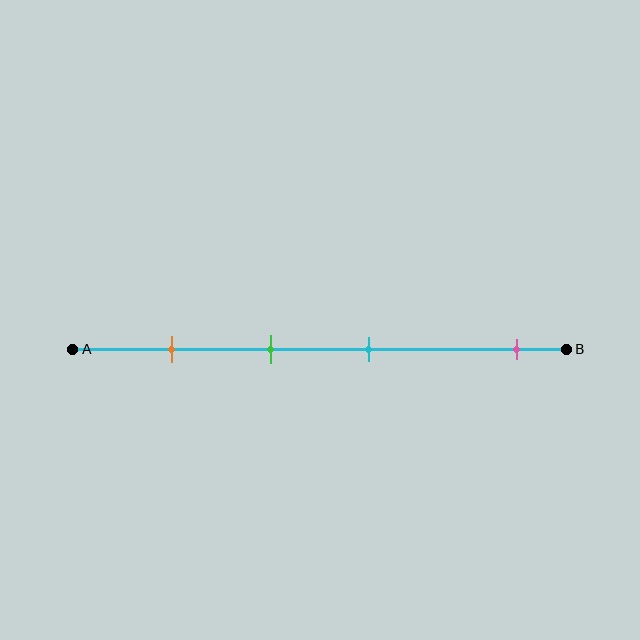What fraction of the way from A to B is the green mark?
The green mark is approximately 40% (0.4) of the way from A to B.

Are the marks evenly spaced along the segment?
No, the marks are not evenly spaced.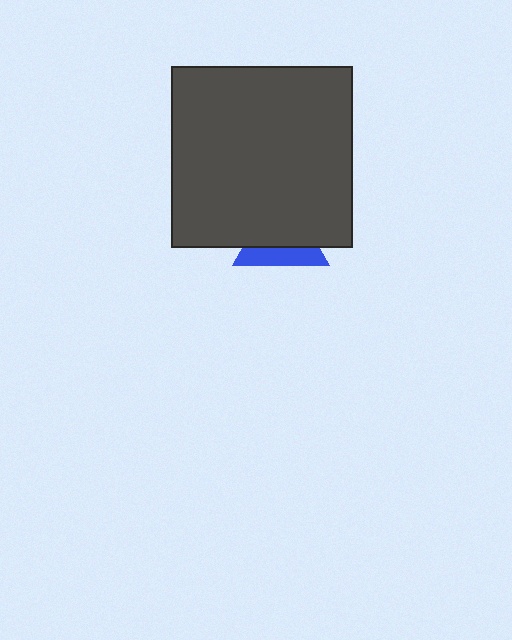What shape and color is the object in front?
The object in front is a dark gray square.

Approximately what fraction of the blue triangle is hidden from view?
Roughly 62% of the blue triangle is hidden behind the dark gray square.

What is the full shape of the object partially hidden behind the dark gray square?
The partially hidden object is a blue triangle.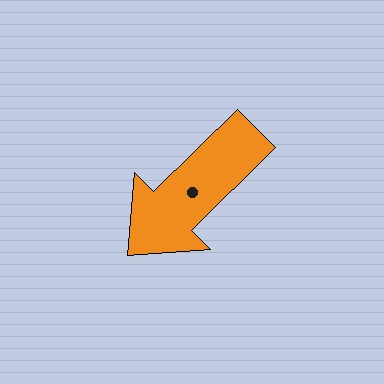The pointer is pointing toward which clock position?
Roughly 8 o'clock.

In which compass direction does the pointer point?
Southwest.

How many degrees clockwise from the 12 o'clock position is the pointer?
Approximately 225 degrees.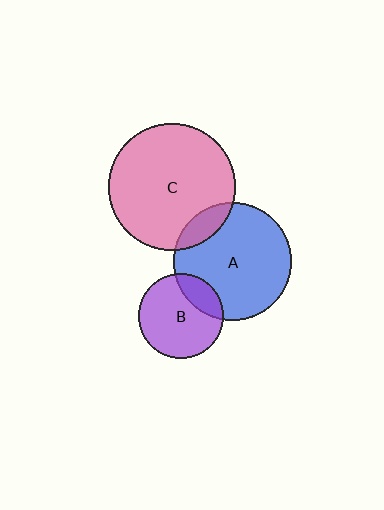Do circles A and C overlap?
Yes.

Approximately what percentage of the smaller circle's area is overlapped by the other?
Approximately 10%.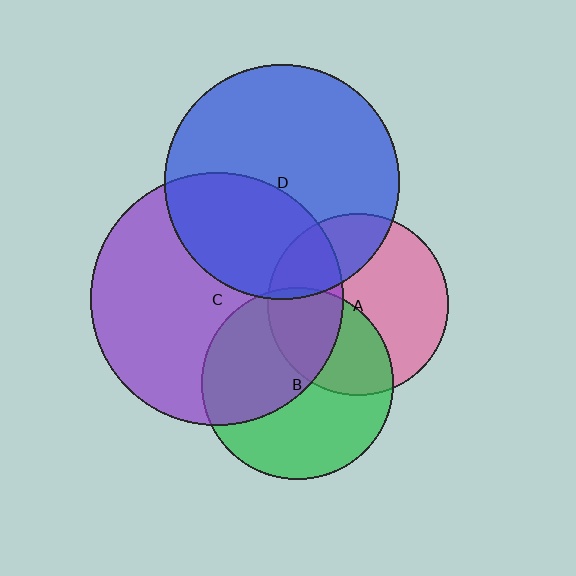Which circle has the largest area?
Circle C (purple).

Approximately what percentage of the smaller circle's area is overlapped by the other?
Approximately 35%.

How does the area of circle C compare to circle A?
Approximately 1.9 times.